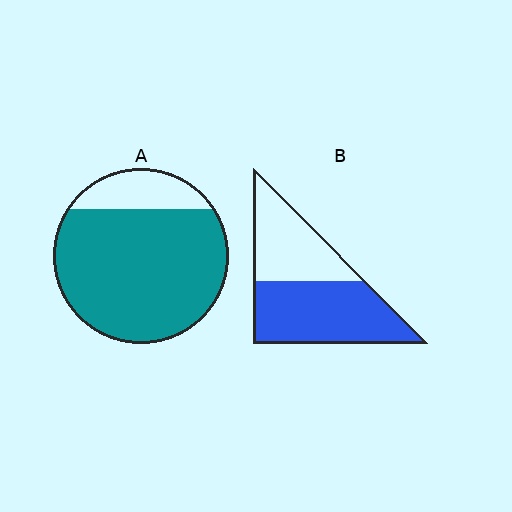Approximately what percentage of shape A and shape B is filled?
A is approximately 80% and B is approximately 60%.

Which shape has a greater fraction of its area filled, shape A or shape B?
Shape A.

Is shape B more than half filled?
Yes.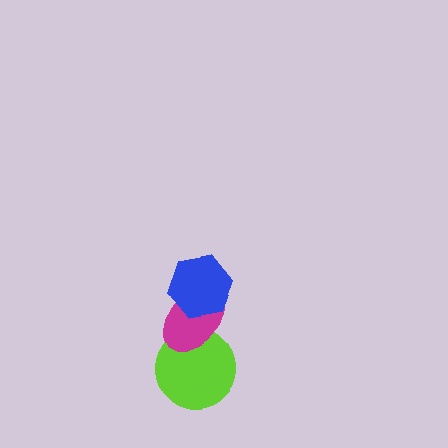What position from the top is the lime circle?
The lime circle is 3rd from the top.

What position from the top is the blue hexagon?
The blue hexagon is 1st from the top.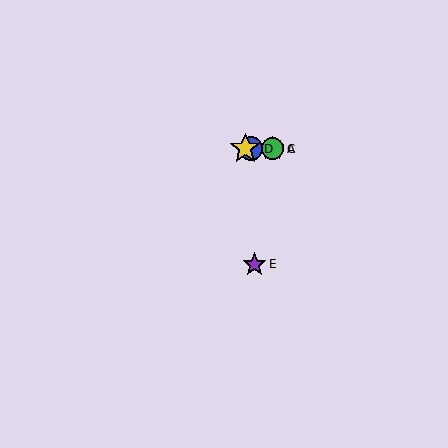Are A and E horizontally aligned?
No, A is at y≈149 and E is at y≈264.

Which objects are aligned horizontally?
Objects A, B, C, D are aligned horizontally.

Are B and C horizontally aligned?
Yes, both are at y≈149.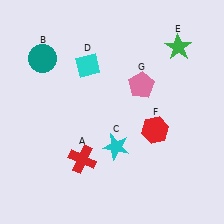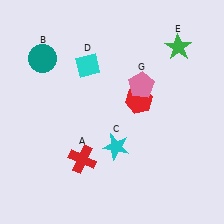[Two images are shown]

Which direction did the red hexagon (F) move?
The red hexagon (F) moved up.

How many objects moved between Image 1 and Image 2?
1 object moved between the two images.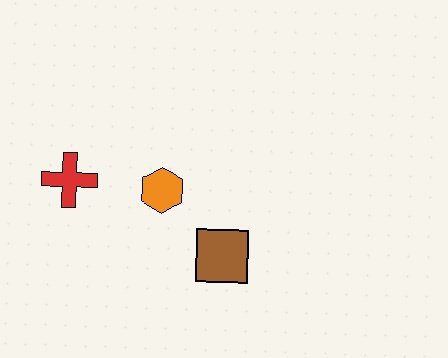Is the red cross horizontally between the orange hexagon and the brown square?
No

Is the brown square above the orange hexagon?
No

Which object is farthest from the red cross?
The brown square is farthest from the red cross.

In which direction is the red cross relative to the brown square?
The red cross is to the left of the brown square.